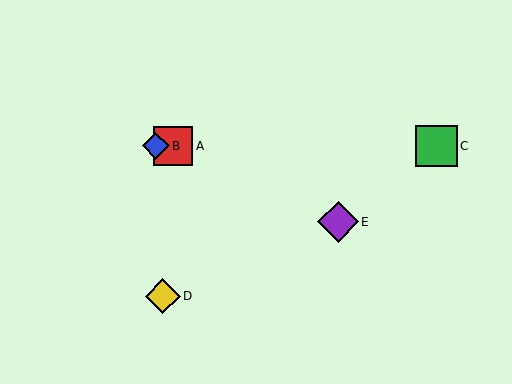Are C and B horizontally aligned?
Yes, both are at y≈146.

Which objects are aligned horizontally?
Objects A, B, C are aligned horizontally.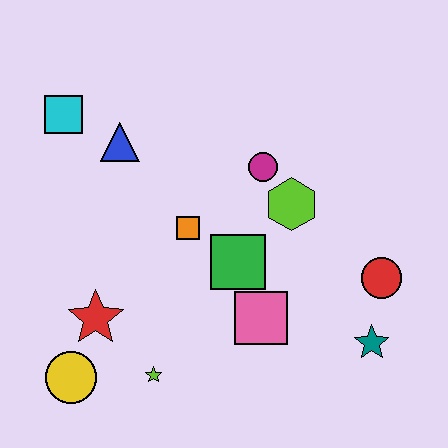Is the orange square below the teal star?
No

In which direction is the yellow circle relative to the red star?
The yellow circle is below the red star.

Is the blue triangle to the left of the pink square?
Yes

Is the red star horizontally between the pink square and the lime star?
No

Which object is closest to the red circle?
The teal star is closest to the red circle.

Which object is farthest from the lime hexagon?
The yellow circle is farthest from the lime hexagon.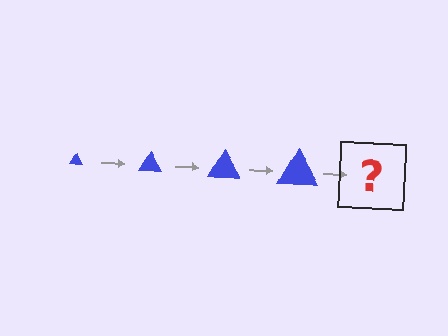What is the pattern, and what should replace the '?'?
The pattern is that the triangle gets progressively larger each step. The '?' should be a blue triangle, larger than the previous one.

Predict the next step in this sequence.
The next step is a blue triangle, larger than the previous one.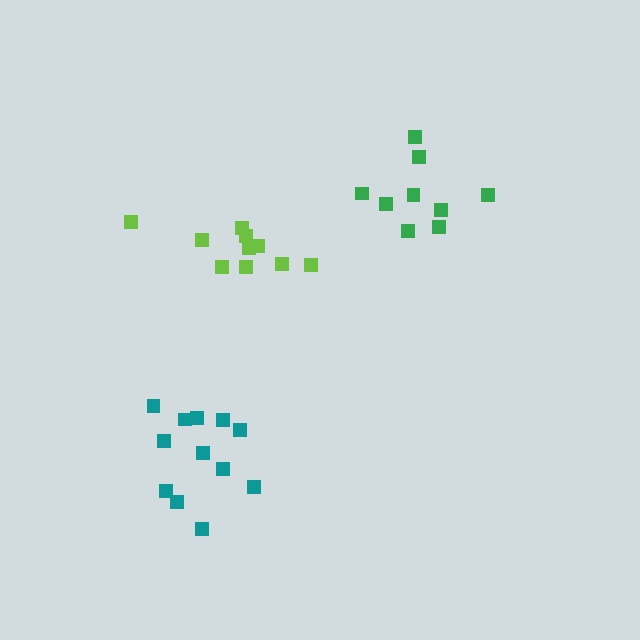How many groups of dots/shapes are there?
There are 3 groups.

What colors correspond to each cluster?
The clusters are colored: lime, green, teal.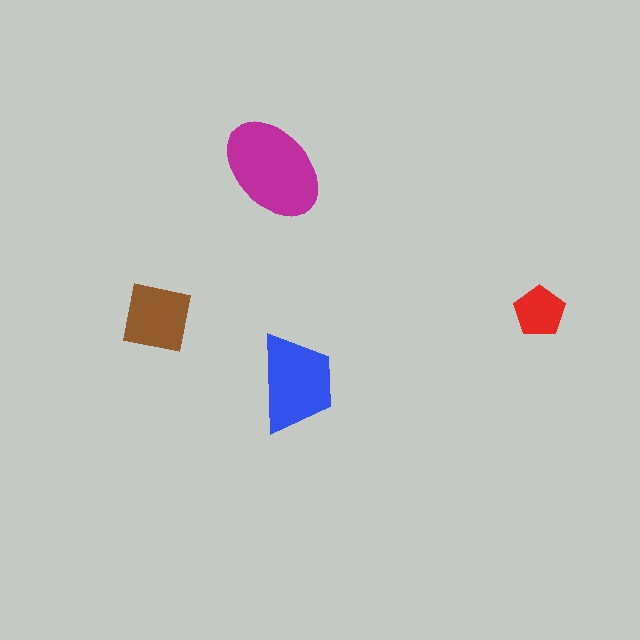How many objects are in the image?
There are 4 objects in the image.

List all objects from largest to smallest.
The magenta ellipse, the blue trapezoid, the brown square, the red pentagon.